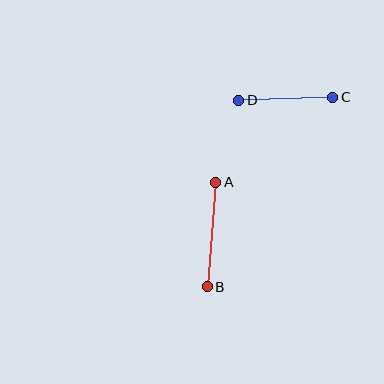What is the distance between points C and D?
The distance is approximately 94 pixels.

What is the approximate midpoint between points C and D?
The midpoint is at approximately (286, 99) pixels.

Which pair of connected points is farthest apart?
Points A and B are farthest apart.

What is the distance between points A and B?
The distance is approximately 105 pixels.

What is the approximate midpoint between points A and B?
The midpoint is at approximately (212, 235) pixels.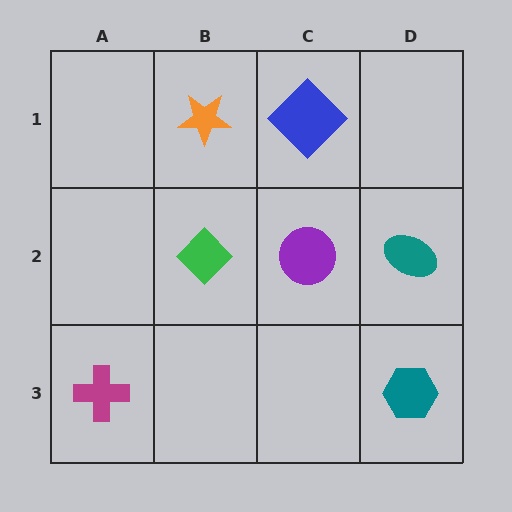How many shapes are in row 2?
3 shapes.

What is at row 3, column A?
A magenta cross.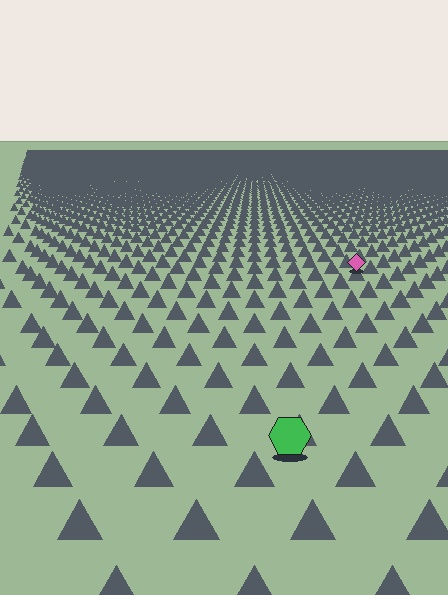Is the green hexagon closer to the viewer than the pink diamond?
Yes. The green hexagon is closer — you can tell from the texture gradient: the ground texture is coarser near it.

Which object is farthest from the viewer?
The pink diamond is farthest from the viewer. It appears smaller and the ground texture around it is denser.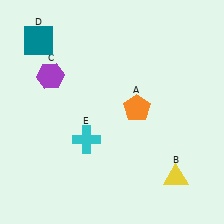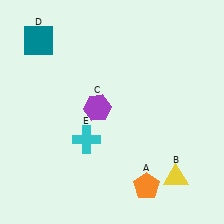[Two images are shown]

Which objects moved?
The objects that moved are: the orange pentagon (A), the purple hexagon (C).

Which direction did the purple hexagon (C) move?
The purple hexagon (C) moved right.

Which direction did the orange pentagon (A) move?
The orange pentagon (A) moved down.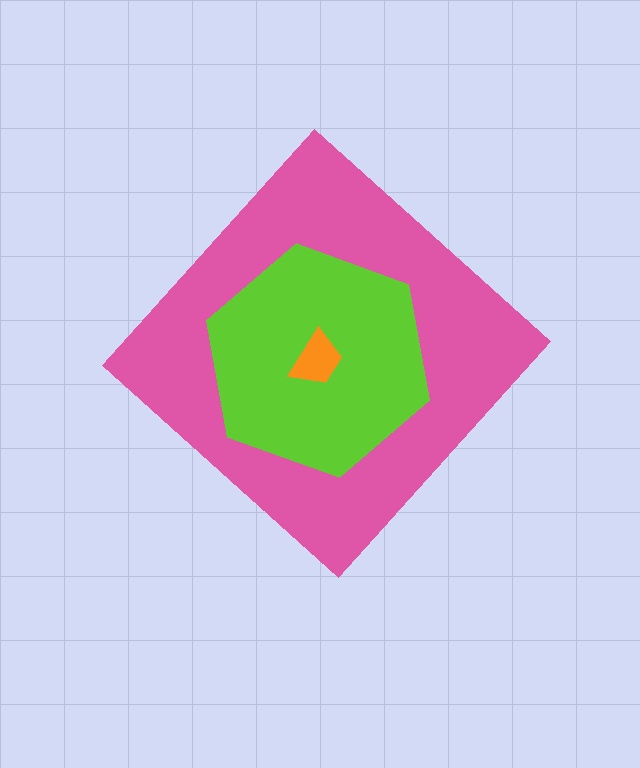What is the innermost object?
The orange trapezoid.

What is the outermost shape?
The pink diamond.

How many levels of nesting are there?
3.